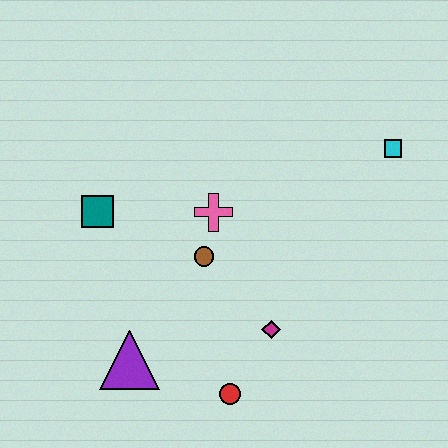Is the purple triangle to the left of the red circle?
Yes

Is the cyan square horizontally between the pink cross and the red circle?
No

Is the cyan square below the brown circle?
No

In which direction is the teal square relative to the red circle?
The teal square is above the red circle.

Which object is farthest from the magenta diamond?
The cyan square is farthest from the magenta diamond.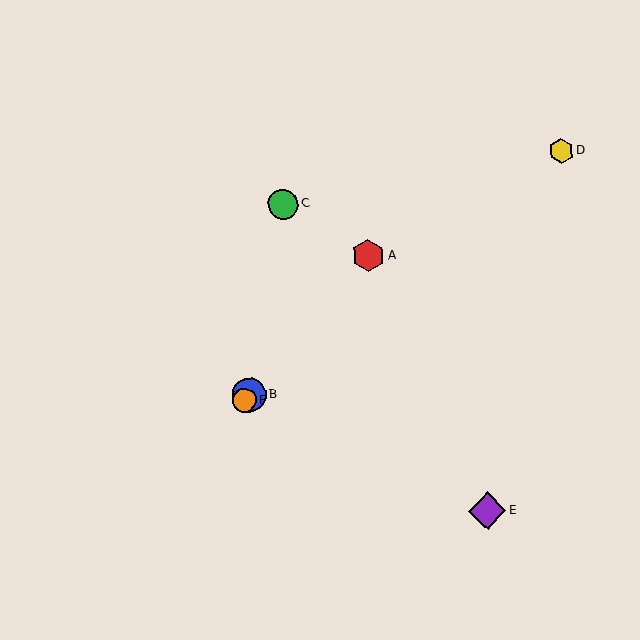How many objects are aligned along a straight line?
3 objects (A, B, F) are aligned along a straight line.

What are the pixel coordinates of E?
Object E is at (487, 511).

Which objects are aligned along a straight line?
Objects A, B, F are aligned along a straight line.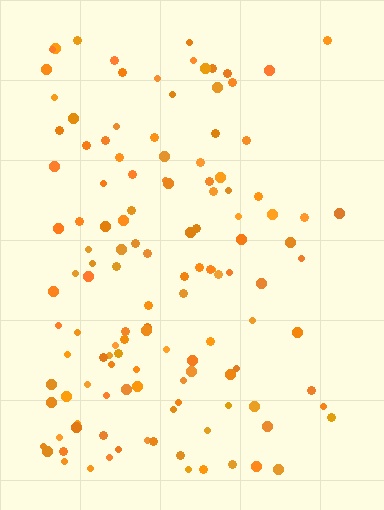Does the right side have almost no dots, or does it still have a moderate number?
Still a moderate number, just noticeably fewer than the left.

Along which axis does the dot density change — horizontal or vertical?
Horizontal.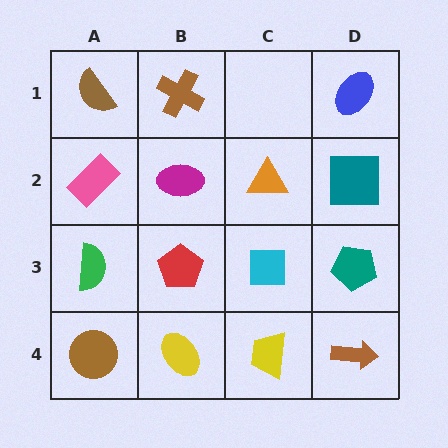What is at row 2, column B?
A magenta ellipse.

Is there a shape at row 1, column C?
No, that cell is empty.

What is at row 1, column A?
A brown semicircle.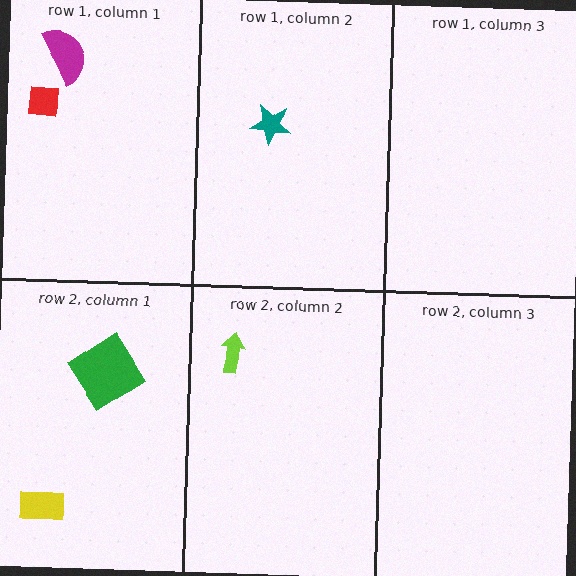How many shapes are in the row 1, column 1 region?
2.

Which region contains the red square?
The row 1, column 1 region.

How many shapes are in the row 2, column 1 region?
2.